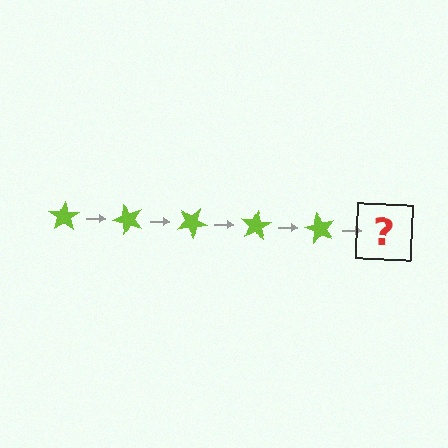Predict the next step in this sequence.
The next step is a lime star rotated 250 degrees.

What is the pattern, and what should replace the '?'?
The pattern is that the star rotates 50 degrees each step. The '?' should be a lime star rotated 250 degrees.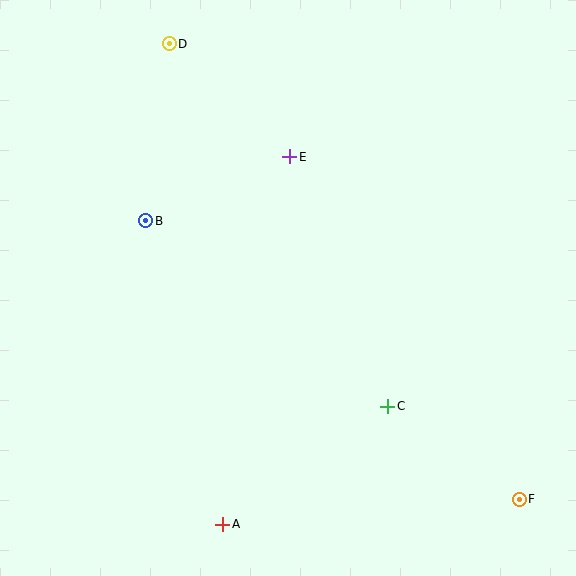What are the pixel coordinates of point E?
Point E is at (290, 157).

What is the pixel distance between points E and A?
The distance between E and A is 373 pixels.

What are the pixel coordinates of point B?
Point B is at (146, 221).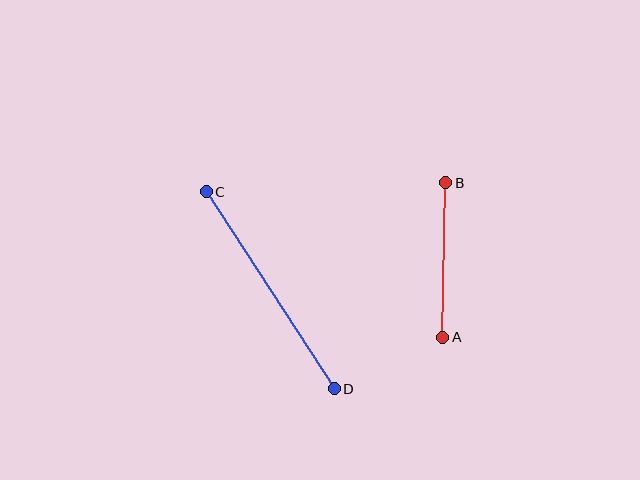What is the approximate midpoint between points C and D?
The midpoint is at approximately (270, 290) pixels.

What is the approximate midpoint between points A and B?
The midpoint is at approximately (444, 260) pixels.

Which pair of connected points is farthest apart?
Points C and D are farthest apart.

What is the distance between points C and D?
The distance is approximately 235 pixels.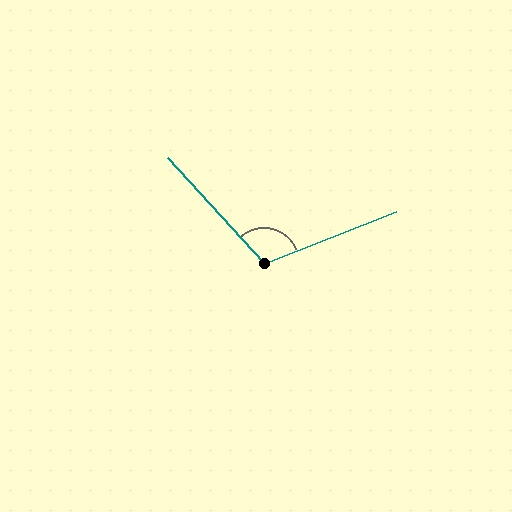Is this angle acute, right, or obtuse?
It is obtuse.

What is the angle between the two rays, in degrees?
Approximately 111 degrees.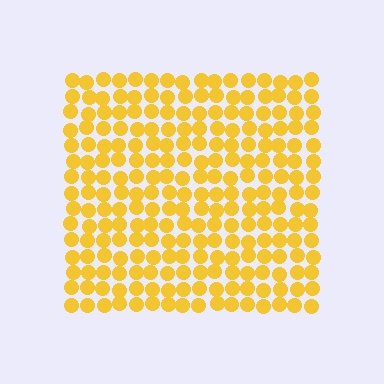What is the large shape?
The large shape is a square.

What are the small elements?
The small elements are circles.